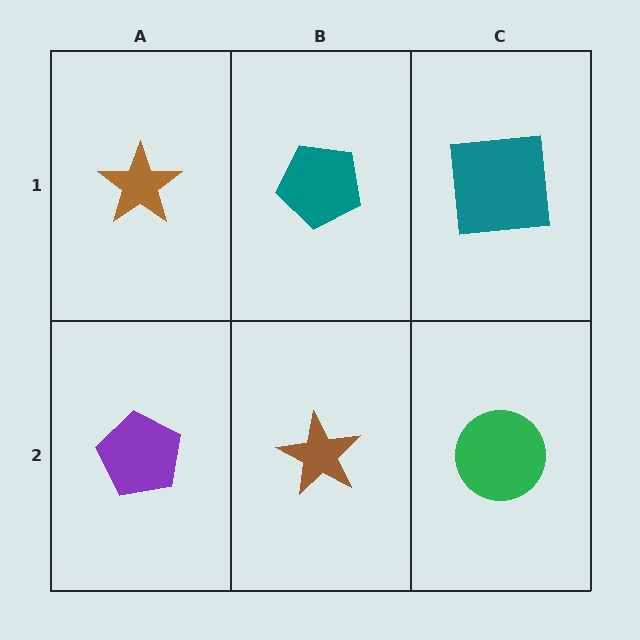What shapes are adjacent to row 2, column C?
A teal square (row 1, column C), a brown star (row 2, column B).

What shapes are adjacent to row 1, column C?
A green circle (row 2, column C), a teal pentagon (row 1, column B).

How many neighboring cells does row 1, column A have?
2.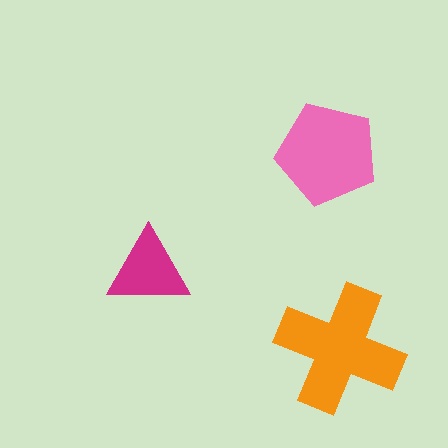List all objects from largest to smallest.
The orange cross, the pink pentagon, the magenta triangle.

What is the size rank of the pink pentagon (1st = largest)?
2nd.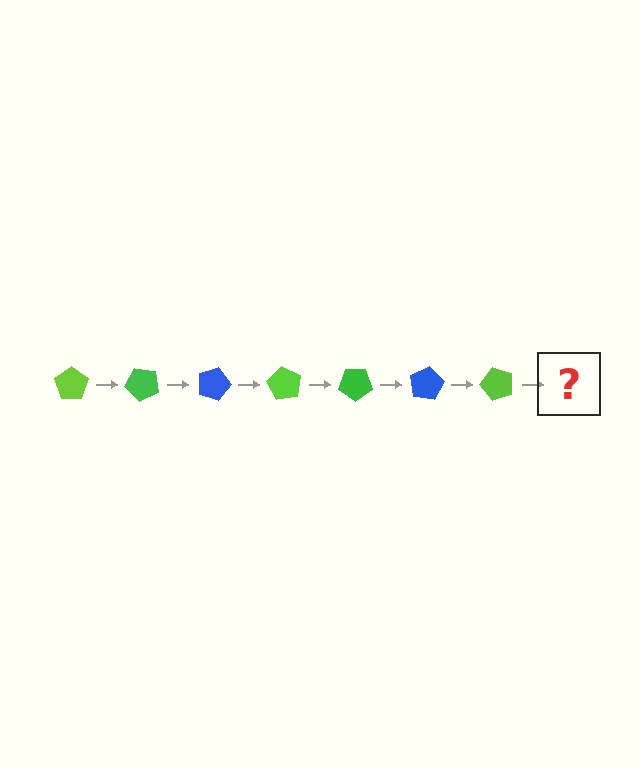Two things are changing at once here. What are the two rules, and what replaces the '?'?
The two rules are that it rotates 45 degrees each step and the color cycles through lime, green, and blue. The '?' should be a green pentagon, rotated 315 degrees from the start.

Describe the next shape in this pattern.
It should be a green pentagon, rotated 315 degrees from the start.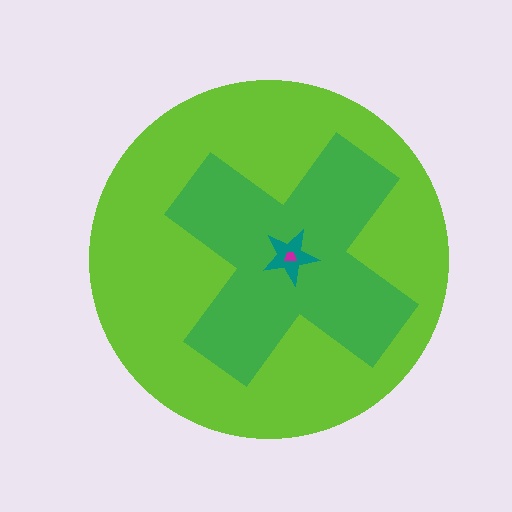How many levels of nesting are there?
4.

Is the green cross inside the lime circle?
Yes.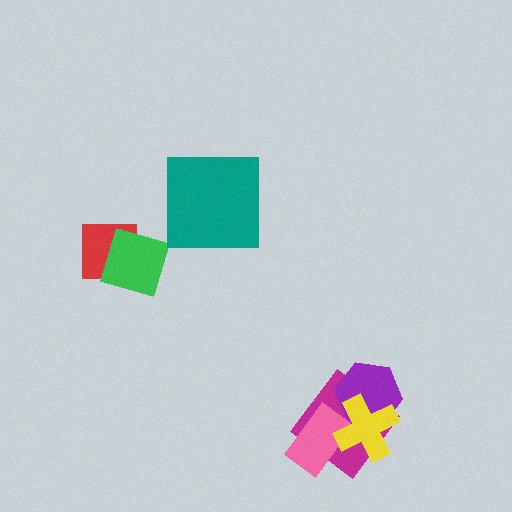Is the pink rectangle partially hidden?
Yes, it is partially covered by another shape.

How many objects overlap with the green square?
1 object overlaps with the green square.